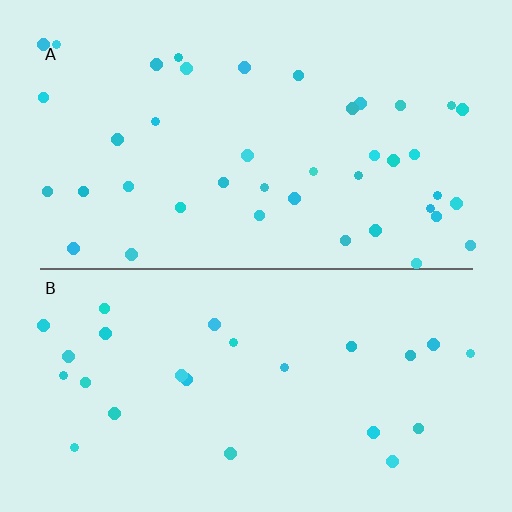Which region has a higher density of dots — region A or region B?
A (the top).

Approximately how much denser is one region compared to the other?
Approximately 1.6× — region A over region B.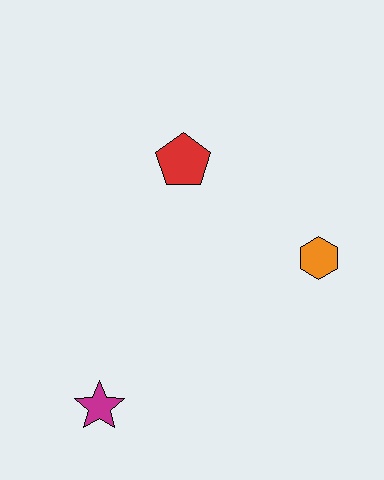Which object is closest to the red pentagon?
The orange hexagon is closest to the red pentagon.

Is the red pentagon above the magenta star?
Yes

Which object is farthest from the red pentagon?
The magenta star is farthest from the red pentagon.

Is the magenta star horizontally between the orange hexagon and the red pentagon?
No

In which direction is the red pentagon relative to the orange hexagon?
The red pentagon is to the left of the orange hexagon.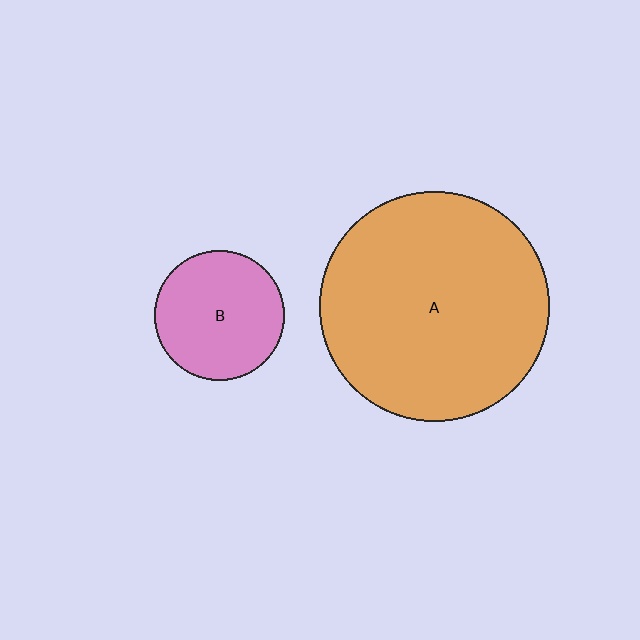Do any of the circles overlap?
No, none of the circles overlap.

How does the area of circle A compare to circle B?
Approximately 3.1 times.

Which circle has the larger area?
Circle A (orange).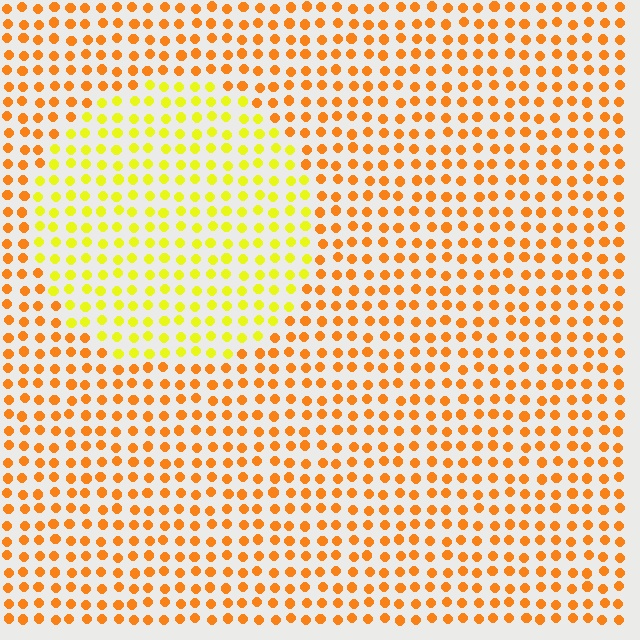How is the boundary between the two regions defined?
The boundary is defined purely by a slight shift in hue (about 36 degrees). Spacing, size, and orientation are identical on both sides.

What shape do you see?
I see a circle.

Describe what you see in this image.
The image is filled with small orange elements in a uniform arrangement. A circle-shaped region is visible where the elements are tinted to a slightly different hue, forming a subtle color boundary.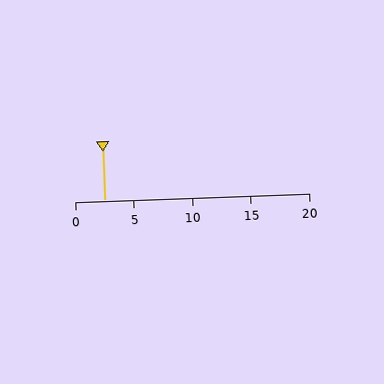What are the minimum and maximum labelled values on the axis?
The axis runs from 0 to 20.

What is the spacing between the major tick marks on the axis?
The major ticks are spaced 5 apart.